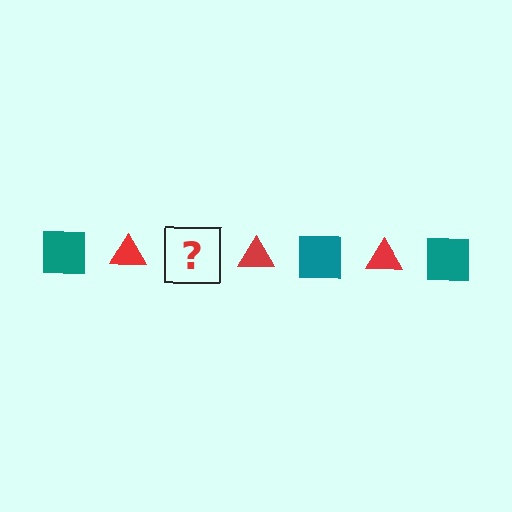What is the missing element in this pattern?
The missing element is a teal square.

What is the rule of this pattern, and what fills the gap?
The rule is that the pattern alternates between teal square and red triangle. The gap should be filled with a teal square.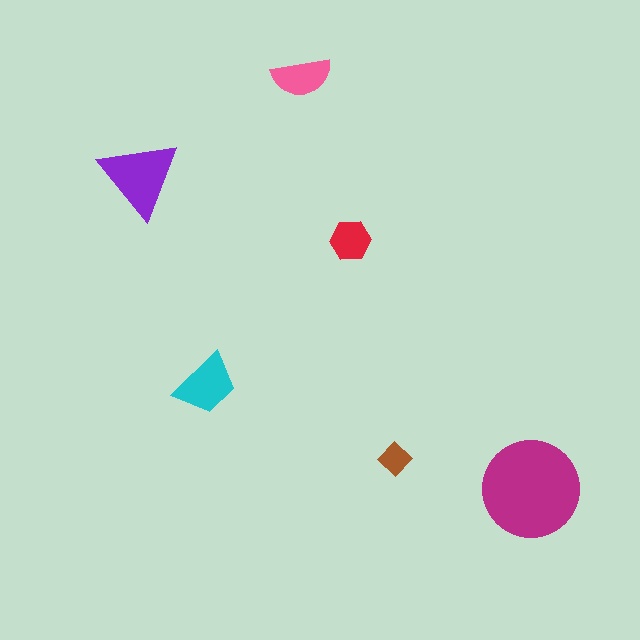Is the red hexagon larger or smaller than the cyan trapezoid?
Smaller.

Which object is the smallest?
The brown diamond.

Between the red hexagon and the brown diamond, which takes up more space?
The red hexagon.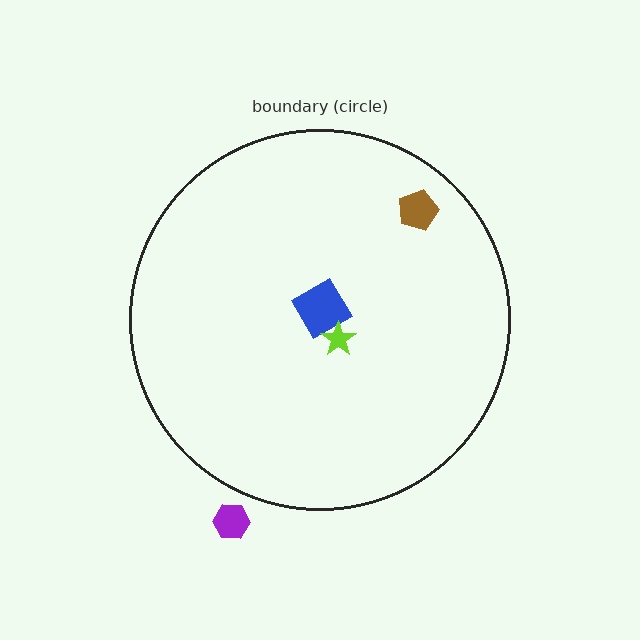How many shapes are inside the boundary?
4 inside, 1 outside.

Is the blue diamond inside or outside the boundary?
Inside.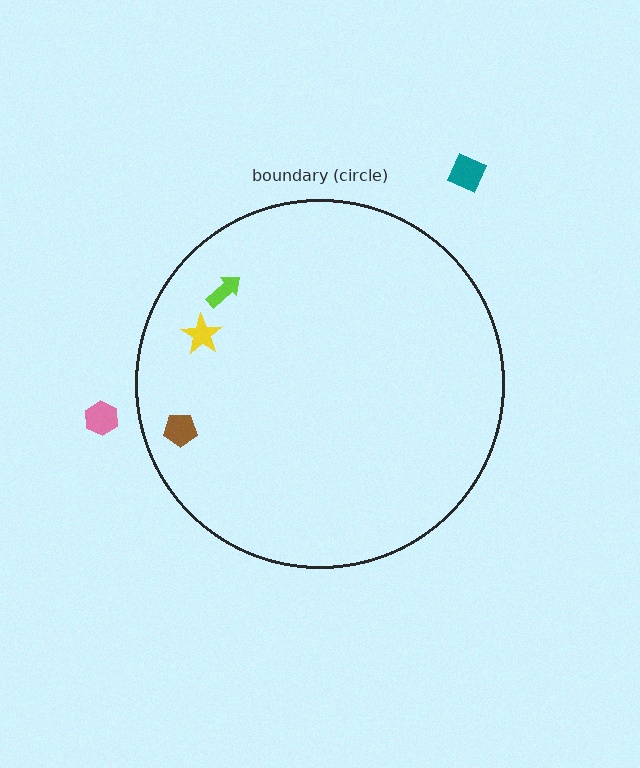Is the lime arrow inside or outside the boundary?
Inside.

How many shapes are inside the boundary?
3 inside, 2 outside.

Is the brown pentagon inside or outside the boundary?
Inside.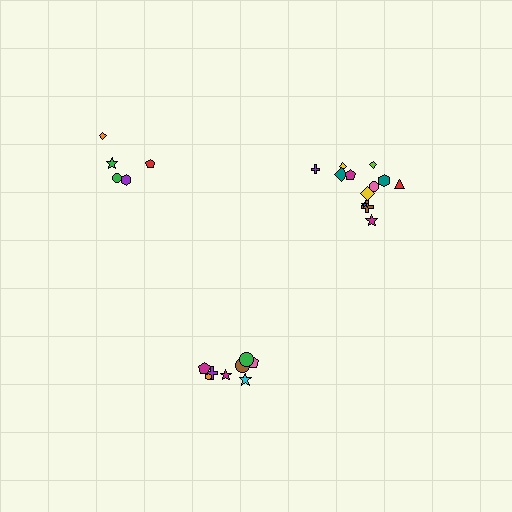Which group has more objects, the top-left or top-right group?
The top-right group.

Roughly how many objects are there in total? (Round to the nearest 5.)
Roughly 25 objects in total.